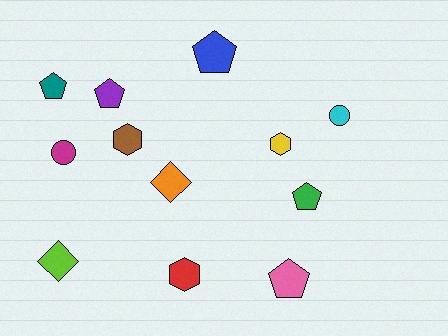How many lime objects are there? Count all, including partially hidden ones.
There is 1 lime object.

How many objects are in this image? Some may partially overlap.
There are 12 objects.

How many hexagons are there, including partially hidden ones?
There are 3 hexagons.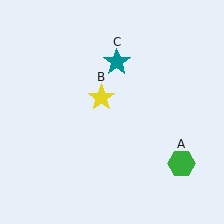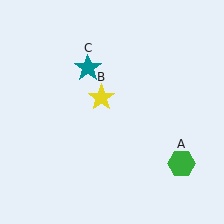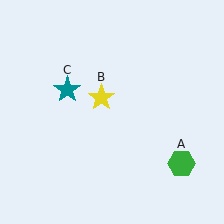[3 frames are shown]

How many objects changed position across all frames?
1 object changed position: teal star (object C).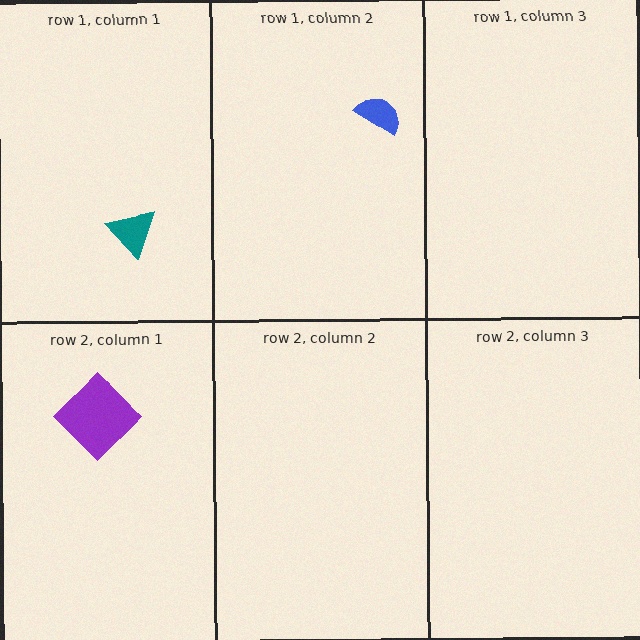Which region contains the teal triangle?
The row 1, column 1 region.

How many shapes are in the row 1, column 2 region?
1.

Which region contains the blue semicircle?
The row 1, column 2 region.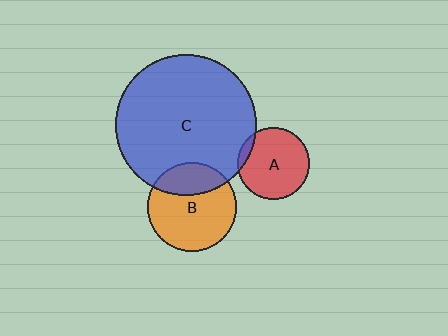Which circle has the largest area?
Circle C (blue).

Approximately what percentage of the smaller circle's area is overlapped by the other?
Approximately 5%.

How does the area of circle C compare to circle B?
Approximately 2.5 times.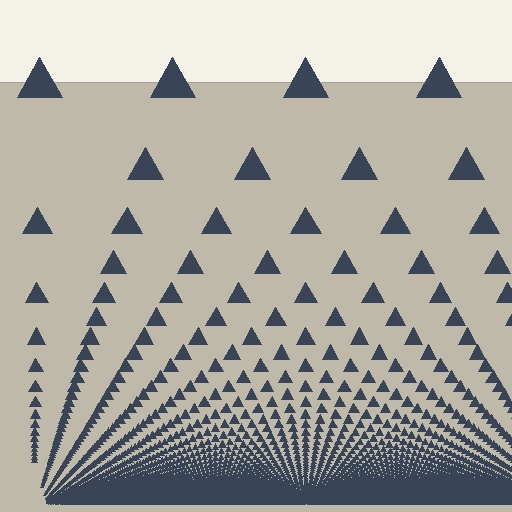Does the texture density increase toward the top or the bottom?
Density increases toward the bottom.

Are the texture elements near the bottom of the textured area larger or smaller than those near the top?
Smaller. The gradient is inverted — elements near the bottom are smaller and denser.